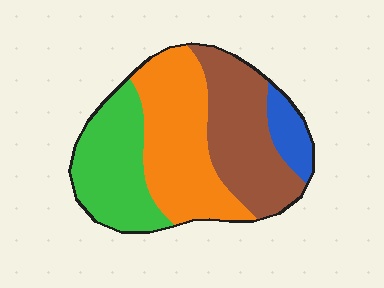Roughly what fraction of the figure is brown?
Brown covers around 30% of the figure.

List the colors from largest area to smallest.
From largest to smallest: orange, brown, green, blue.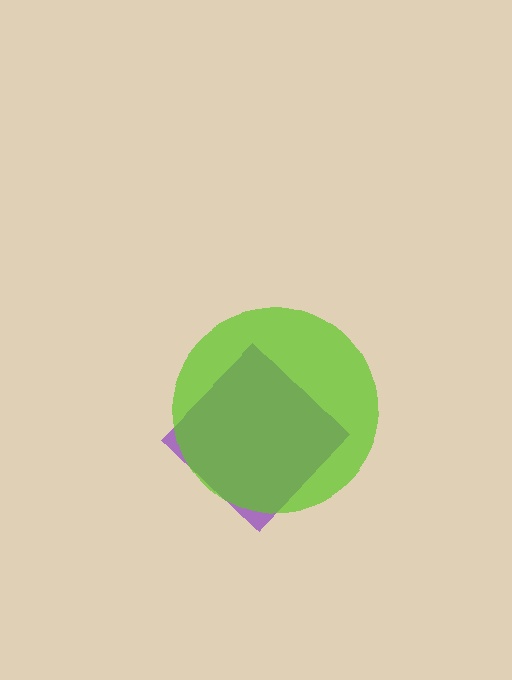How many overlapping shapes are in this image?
There are 2 overlapping shapes in the image.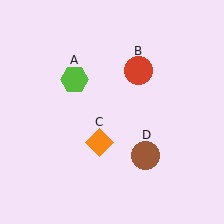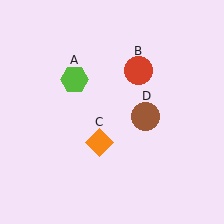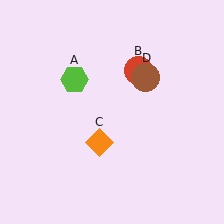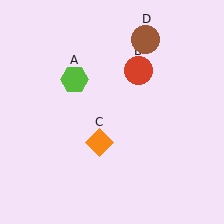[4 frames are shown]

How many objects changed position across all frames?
1 object changed position: brown circle (object D).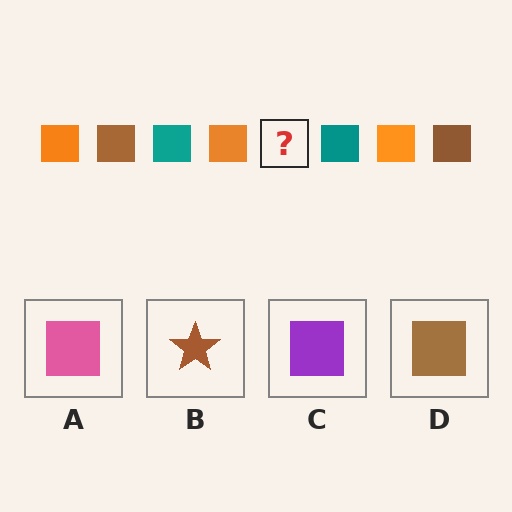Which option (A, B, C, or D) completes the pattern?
D.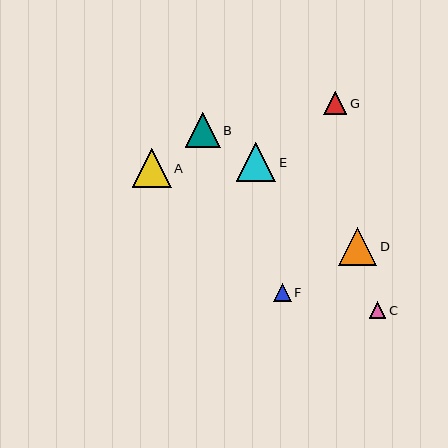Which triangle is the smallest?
Triangle C is the smallest with a size of approximately 17 pixels.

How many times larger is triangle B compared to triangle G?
Triangle B is approximately 1.5 times the size of triangle G.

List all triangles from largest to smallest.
From largest to smallest: E, A, D, B, G, F, C.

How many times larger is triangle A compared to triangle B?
Triangle A is approximately 1.1 times the size of triangle B.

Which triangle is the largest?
Triangle E is the largest with a size of approximately 39 pixels.